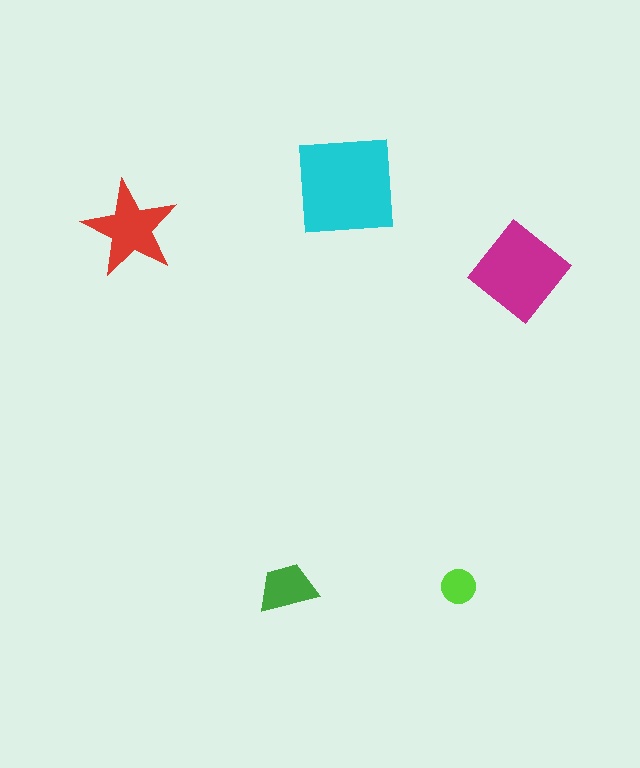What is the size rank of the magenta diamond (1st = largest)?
2nd.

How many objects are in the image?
There are 5 objects in the image.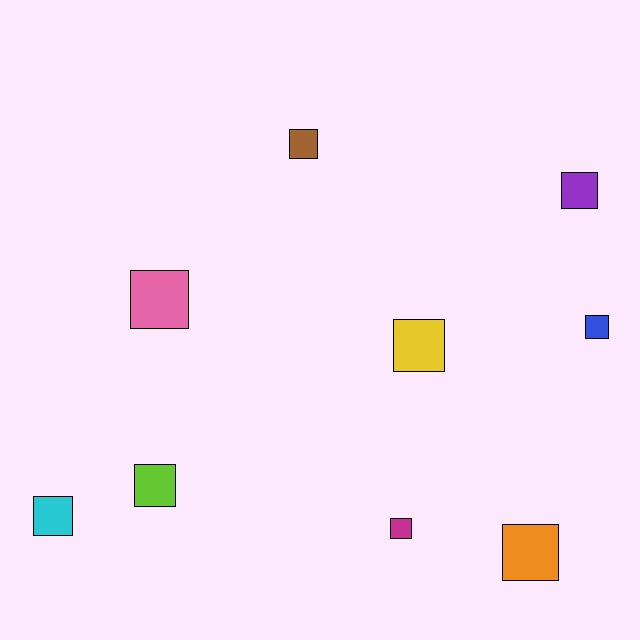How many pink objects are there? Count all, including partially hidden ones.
There is 1 pink object.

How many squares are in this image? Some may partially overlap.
There are 9 squares.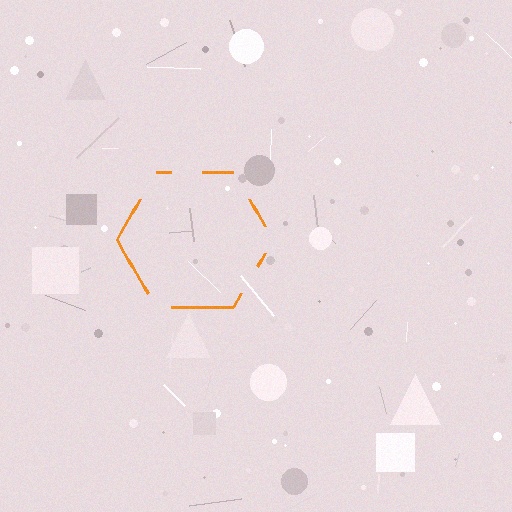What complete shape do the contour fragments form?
The contour fragments form a hexagon.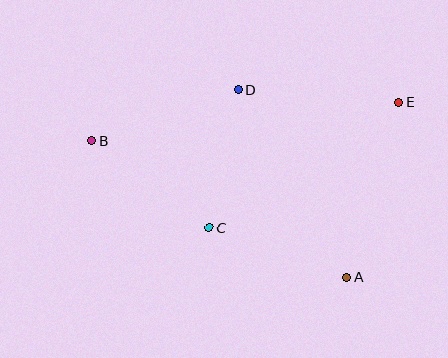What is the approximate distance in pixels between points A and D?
The distance between A and D is approximately 217 pixels.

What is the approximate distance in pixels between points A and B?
The distance between A and B is approximately 289 pixels.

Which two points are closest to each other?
Points C and D are closest to each other.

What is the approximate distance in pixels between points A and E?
The distance between A and E is approximately 183 pixels.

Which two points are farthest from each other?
Points B and E are farthest from each other.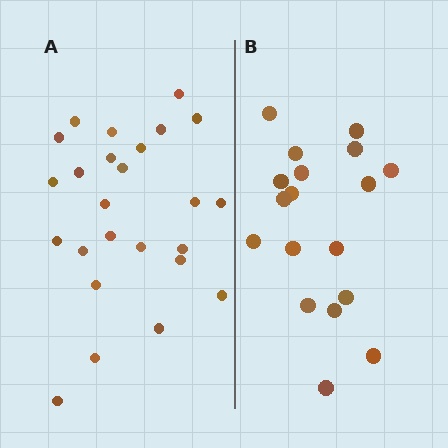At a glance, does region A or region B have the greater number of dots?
Region A (the left region) has more dots.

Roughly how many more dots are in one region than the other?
Region A has roughly 8 or so more dots than region B.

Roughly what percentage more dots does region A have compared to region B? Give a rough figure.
About 40% more.